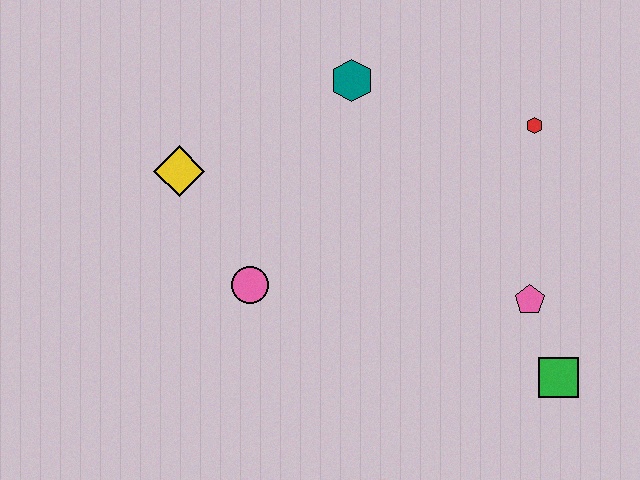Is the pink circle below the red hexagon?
Yes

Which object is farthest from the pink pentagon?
The yellow diamond is farthest from the pink pentagon.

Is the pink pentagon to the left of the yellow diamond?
No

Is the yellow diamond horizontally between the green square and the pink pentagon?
No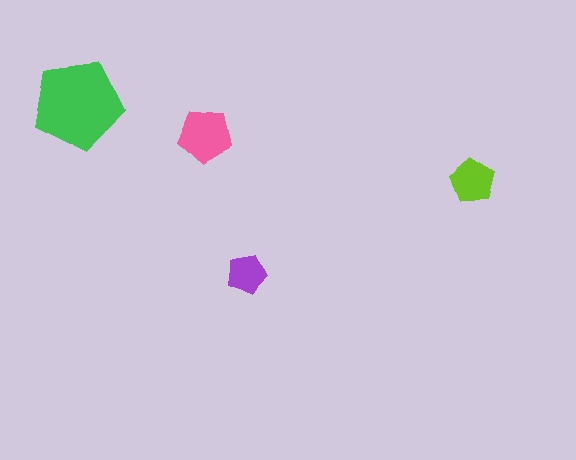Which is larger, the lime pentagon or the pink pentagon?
The pink one.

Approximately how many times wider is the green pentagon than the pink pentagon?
About 1.5 times wider.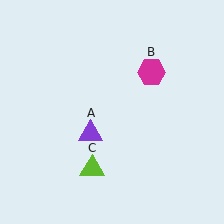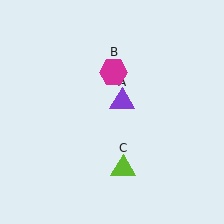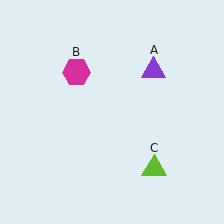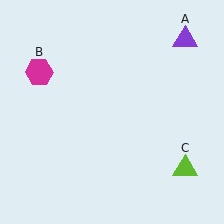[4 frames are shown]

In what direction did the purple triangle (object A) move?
The purple triangle (object A) moved up and to the right.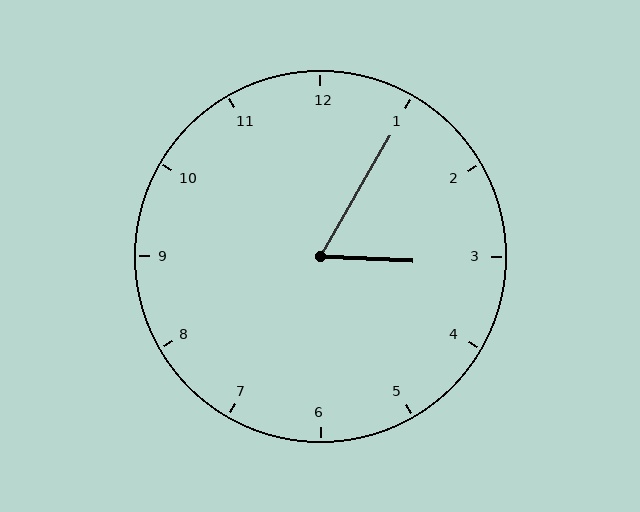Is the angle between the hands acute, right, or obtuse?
It is acute.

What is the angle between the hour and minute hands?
Approximately 62 degrees.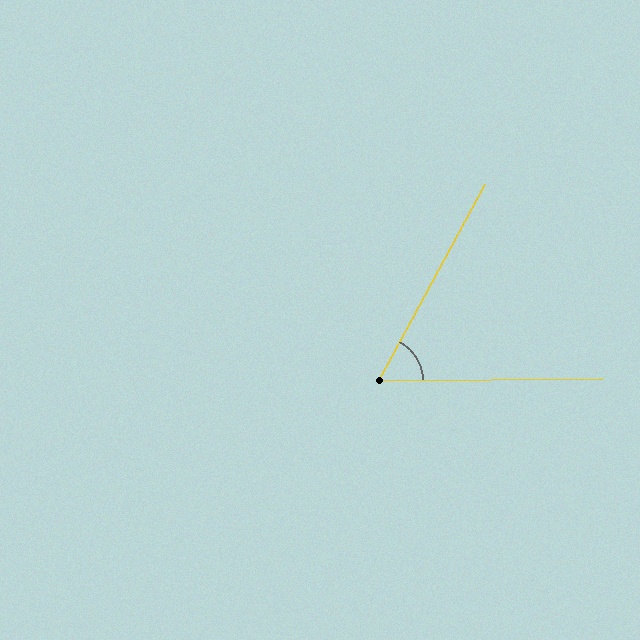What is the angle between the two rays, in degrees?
Approximately 61 degrees.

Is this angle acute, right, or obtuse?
It is acute.